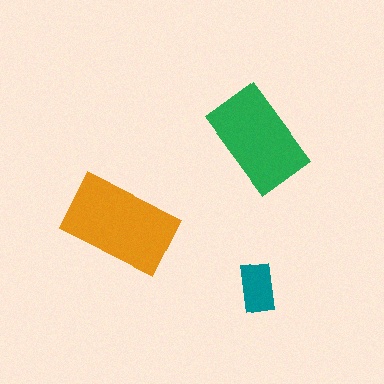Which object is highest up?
The green rectangle is topmost.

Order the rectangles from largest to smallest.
the orange one, the green one, the teal one.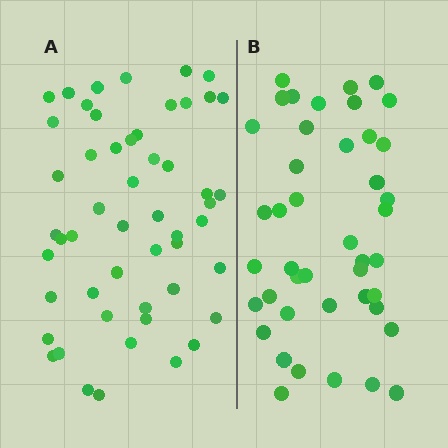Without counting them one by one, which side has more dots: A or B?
Region A (the left region) has more dots.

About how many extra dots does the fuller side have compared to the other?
Region A has roughly 8 or so more dots than region B.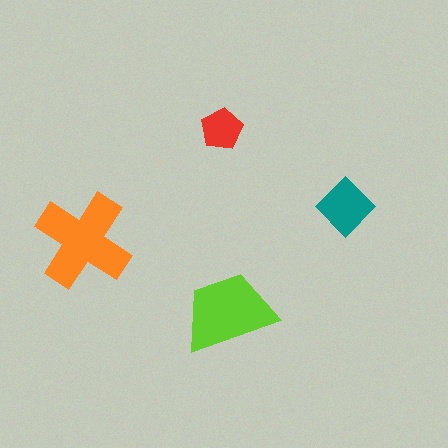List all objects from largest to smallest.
The orange cross, the lime trapezoid, the teal diamond, the red pentagon.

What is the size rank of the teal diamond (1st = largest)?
3rd.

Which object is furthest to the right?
The teal diamond is rightmost.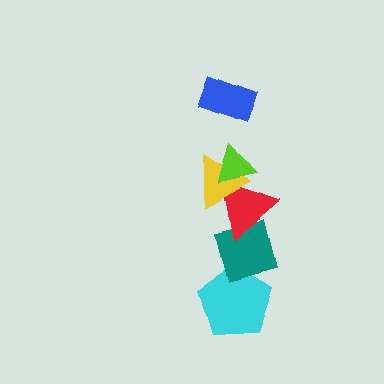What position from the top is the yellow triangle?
The yellow triangle is 3rd from the top.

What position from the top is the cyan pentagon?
The cyan pentagon is 6th from the top.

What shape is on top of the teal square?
The red triangle is on top of the teal square.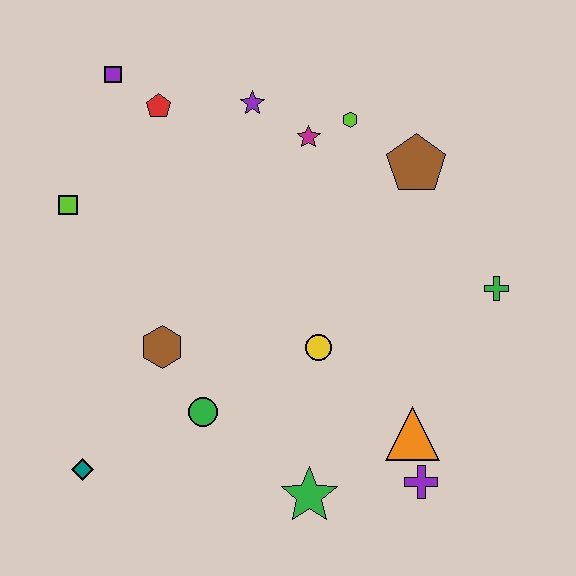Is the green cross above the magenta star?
No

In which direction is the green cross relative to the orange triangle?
The green cross is above the orange triangle.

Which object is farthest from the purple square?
The purple cross is farthest from the purple square.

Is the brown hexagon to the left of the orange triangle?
Yes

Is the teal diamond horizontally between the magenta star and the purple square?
No